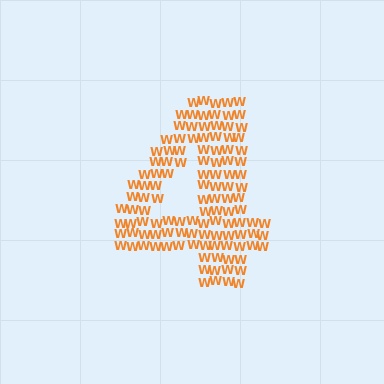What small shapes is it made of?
It is made of small letter W's.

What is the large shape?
The large shape is the digit 4.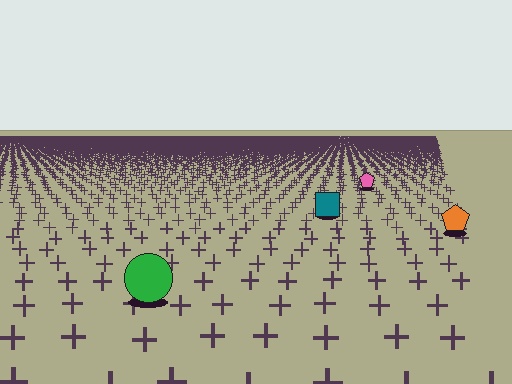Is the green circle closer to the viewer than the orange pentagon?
Yes. The green circle is closer — you can tell from the texture gradient: the ground texture is coarser near it.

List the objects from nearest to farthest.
From nearest to farthest: the green circle, the orange pentagon, the teal square, the pink pentagon.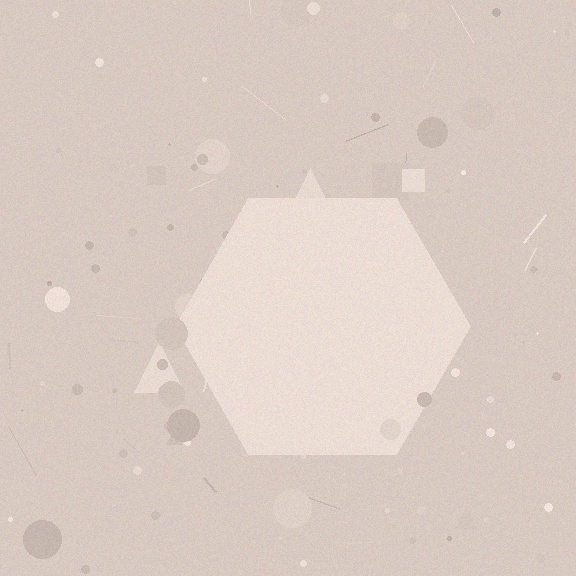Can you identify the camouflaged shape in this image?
The camouflaged shape is a hexagon.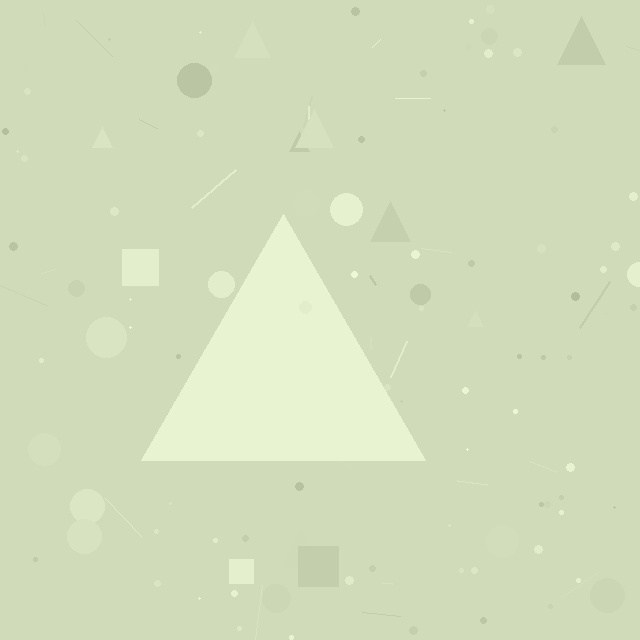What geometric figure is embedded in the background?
A triangle is embedded in the background.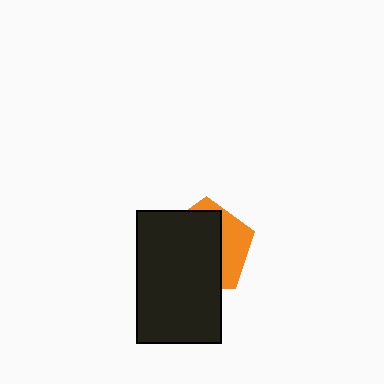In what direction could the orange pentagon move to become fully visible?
The orange pentagon could move toward the upper-right. That would shift it out from behind the black rectangle entirely.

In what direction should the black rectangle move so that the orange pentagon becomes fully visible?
The black rectangle should move toward the lower-left. That is the shortest direction to clear the overlap and leave the orange pentagon fully visible.